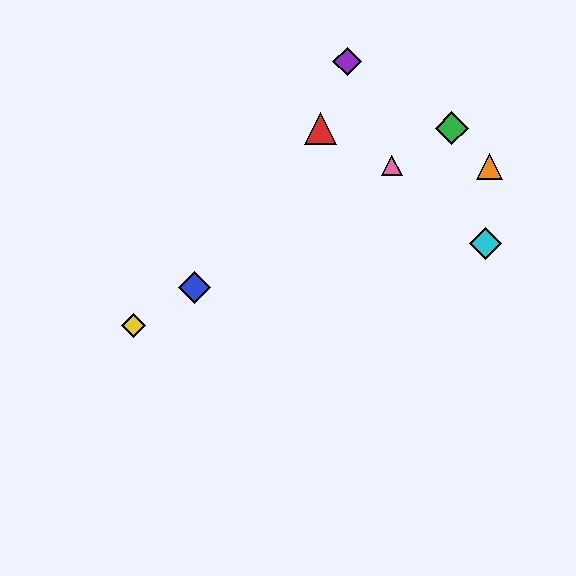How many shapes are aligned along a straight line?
4 shapes (the blue diamond, the green diamond, the yellow diamond, the pink triangle) are aligned along a straight line.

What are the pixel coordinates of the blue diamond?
The blue diamond is at (195, 288).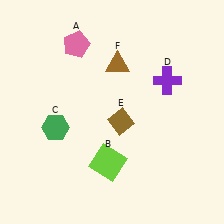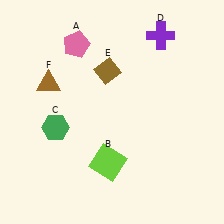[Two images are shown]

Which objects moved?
The objects that moved are: the purple cross (D), the brown diamond (E), the brown triangle (F).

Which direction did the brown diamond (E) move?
The brown diamond (E) moved up.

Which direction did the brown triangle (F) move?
The brown triangle (F) moved left.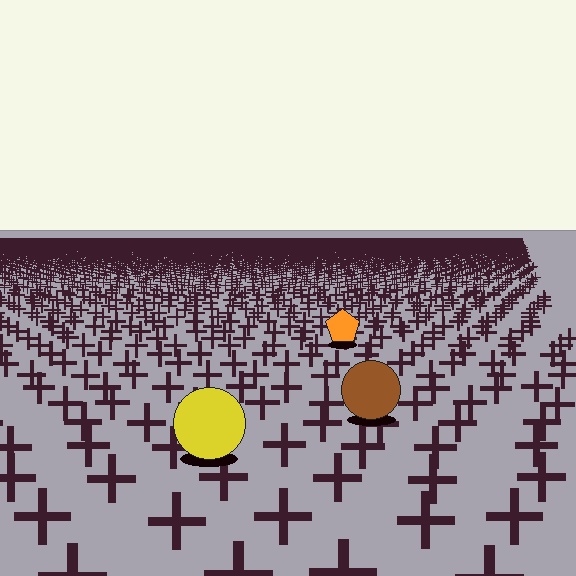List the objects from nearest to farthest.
From nearest to farthest: the yellow circle, the brown circle, the orange pentagon.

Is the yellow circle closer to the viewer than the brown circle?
Yes. The yellow circle is closer — you can tell from the texture gradient: the ground texture is coarser near it.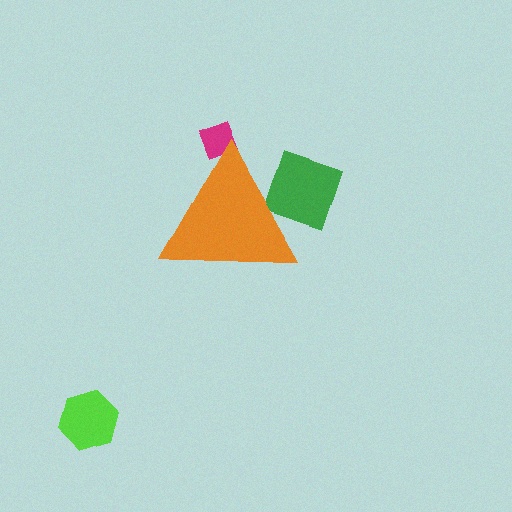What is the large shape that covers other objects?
An orange triangle.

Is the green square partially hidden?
Yes, the green square is partially hidden behind the orange triangle.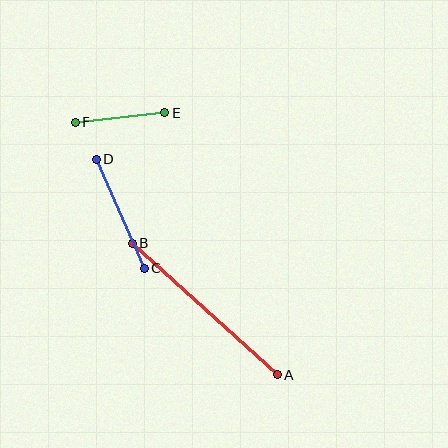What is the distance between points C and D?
The distance is approximately 119 pixels.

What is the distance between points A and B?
The distance is approximately 196 pixels.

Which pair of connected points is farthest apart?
Points A and B are farthest apart.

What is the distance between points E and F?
The distance is approximately 90 pixels.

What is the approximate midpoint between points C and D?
The midpoint is at approximately (120, 214) pixels.